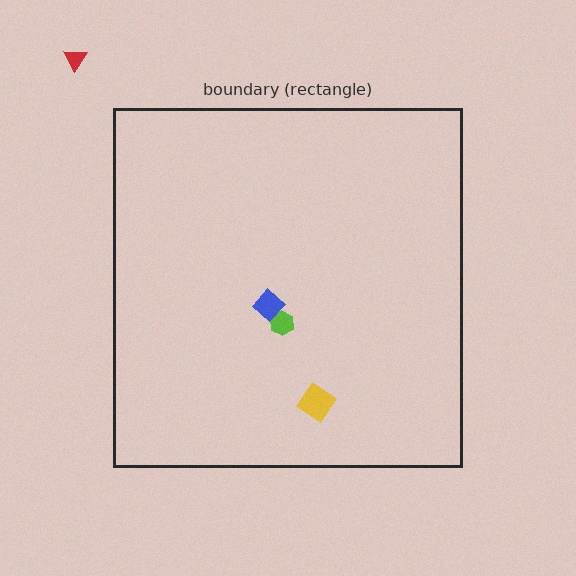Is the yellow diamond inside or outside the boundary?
Inside.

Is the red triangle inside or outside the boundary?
Outside.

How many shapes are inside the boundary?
3 inside, 1 outside.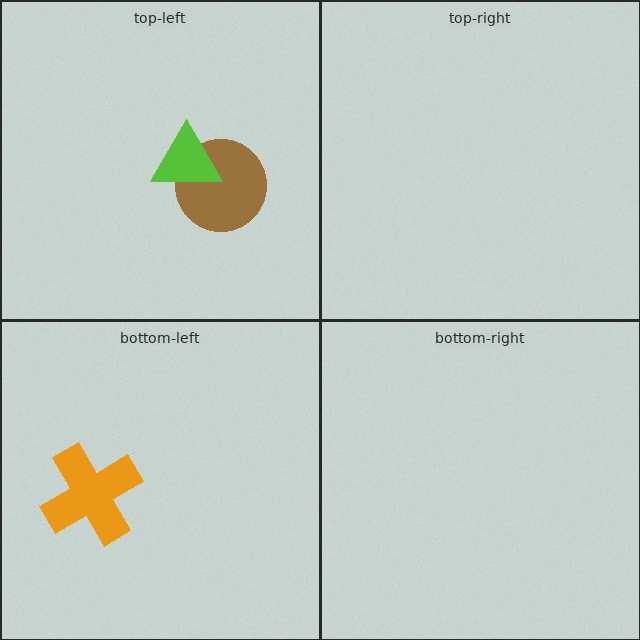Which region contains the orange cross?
The bottom-left region.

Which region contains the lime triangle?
The top-left region.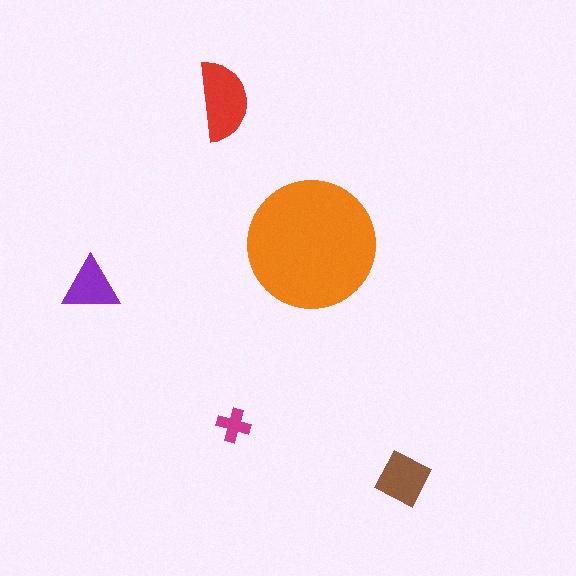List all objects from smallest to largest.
The magenta cross, the purple triangle, the brown diamond, the red semicircle, the orange circle.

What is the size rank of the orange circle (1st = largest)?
1st.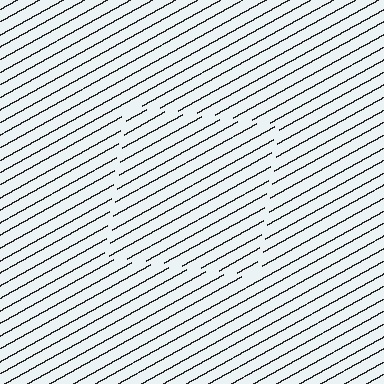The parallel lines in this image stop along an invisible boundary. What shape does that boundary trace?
An illusory square. The interior of the shape contains the same grating, shifted by half a period — the contour is defined by the phase discontinuity where line-ends from the inner and outer gratings abut.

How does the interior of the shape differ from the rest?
The interior of the shape contains the same grating, shifted by half a period — the contour is defined by the phase discontinuity where line-ends from the inner and outer gratings abut.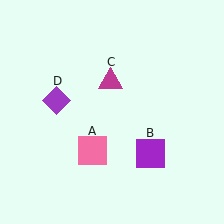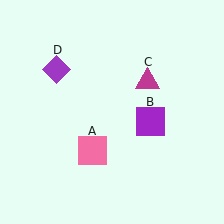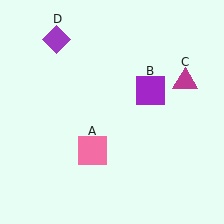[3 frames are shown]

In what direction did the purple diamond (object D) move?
The purple diamond (object D) moved up.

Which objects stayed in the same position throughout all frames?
Pink square (object A) remained stationary.